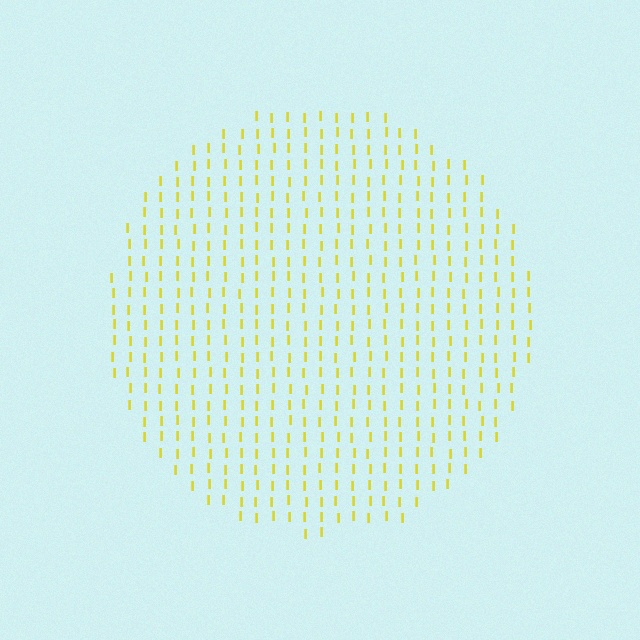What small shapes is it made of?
It is made of small letter I's.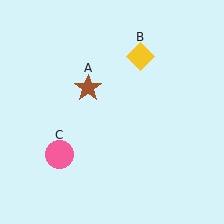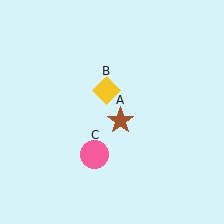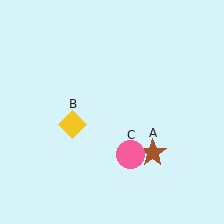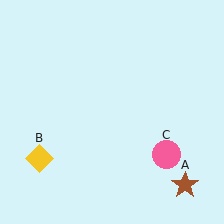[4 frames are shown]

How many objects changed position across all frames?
3 objects changed position: brown star (object A), yellow diamond (object B), pink circle (object C).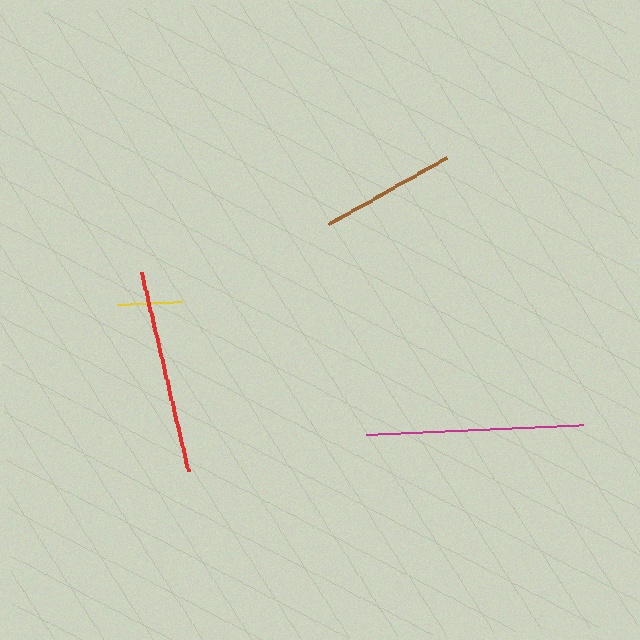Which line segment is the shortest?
The yellow line is the shortest at approximately 65 pixels.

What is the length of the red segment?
The red segment is approximately 205 pixels long.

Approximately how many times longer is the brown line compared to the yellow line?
The brown line is approximately 2.1 times the length of the yellow line.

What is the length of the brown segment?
The brown segment is approximately 135 pixels long.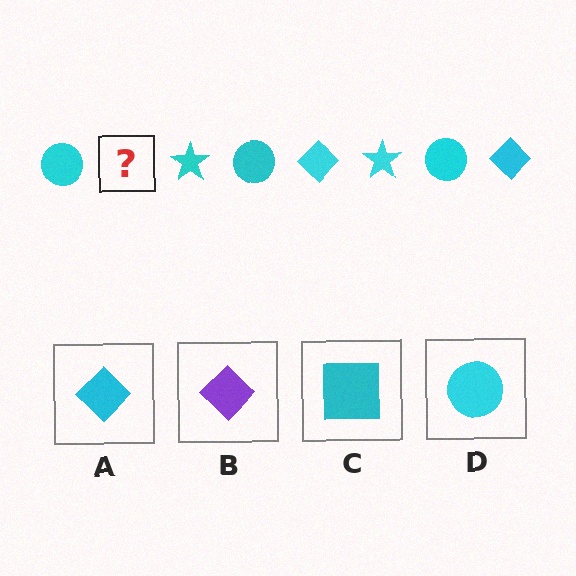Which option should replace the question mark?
Option A.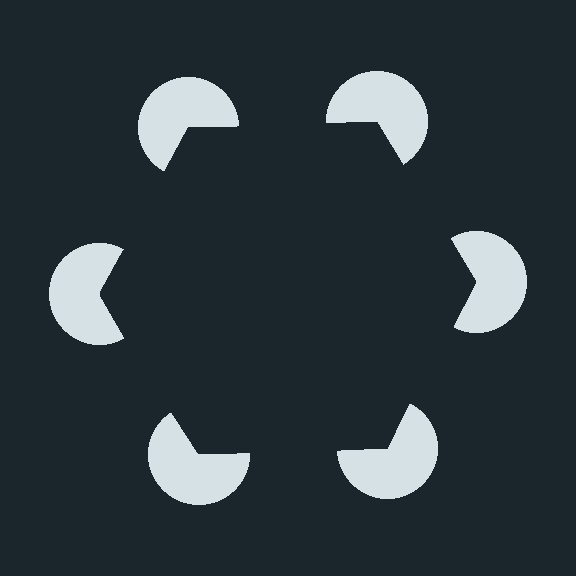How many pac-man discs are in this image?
There are 6 — one at each vertex of the illusory hexagon.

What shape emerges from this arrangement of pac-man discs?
An illusory hexagon — its edges are inferred from the aligned wedge cuts in the pac-man discs, not physically drawn.